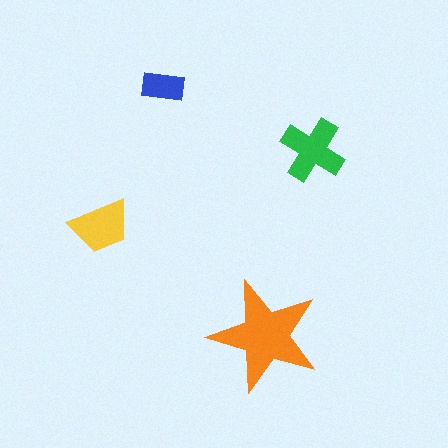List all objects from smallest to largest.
The blue rectangle, the yellow trapezoid, the green cross, the orange star.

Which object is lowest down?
The orange star is bottommost.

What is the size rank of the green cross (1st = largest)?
2nd.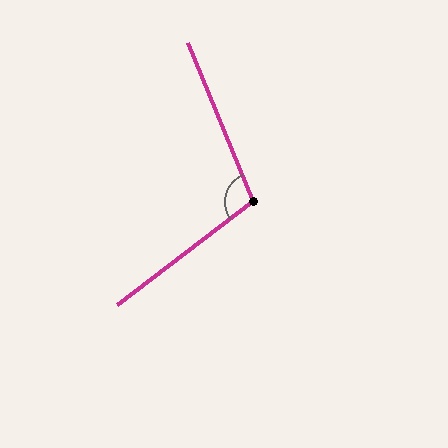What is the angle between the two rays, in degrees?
Approximately 105 degrees.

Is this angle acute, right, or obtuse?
It is obtuse.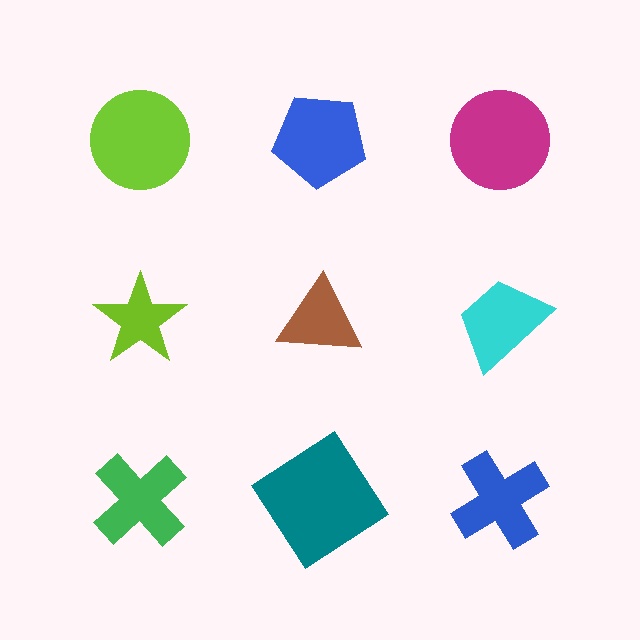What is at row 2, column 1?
A lime star.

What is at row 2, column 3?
A cyan trapezoid.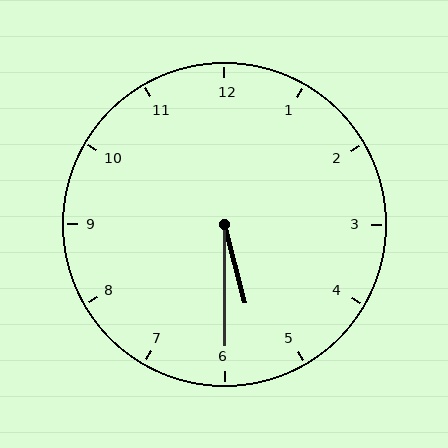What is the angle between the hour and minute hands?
Approximately 15 degrees.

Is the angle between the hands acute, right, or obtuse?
It is acute.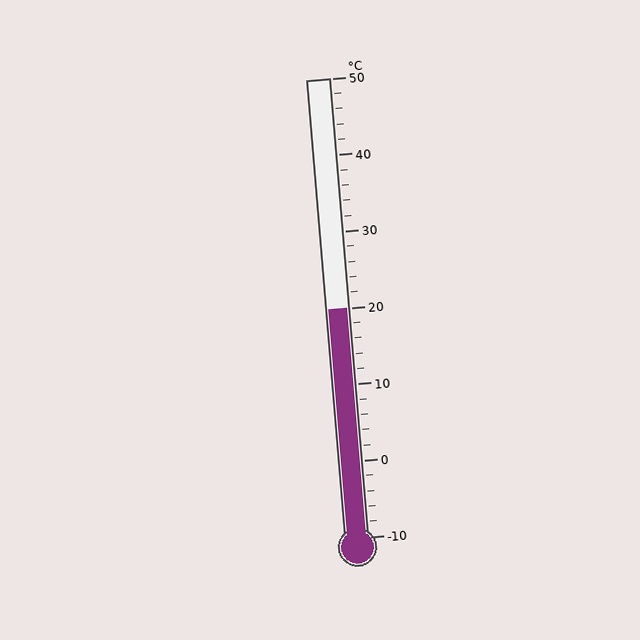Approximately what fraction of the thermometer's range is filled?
The thermometer is filled to approximately 50% of its range.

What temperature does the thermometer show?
The thermometer shows approximately 20°C.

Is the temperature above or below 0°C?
The temperature is above 0°C.